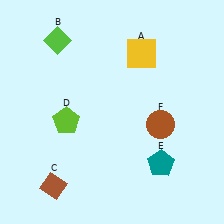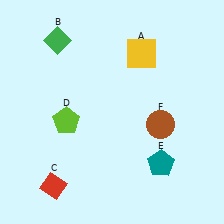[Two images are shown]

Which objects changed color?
B changed from lime to green. C changed from brown to red.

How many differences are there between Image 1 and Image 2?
There are 2 differences between the two images.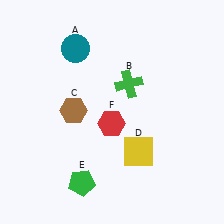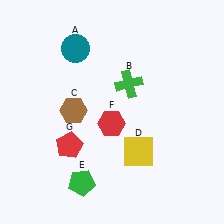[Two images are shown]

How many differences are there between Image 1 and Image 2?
There is 1 difference between the two images.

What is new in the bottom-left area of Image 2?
A red pentagon (G) was added in the bottom-left area of Image 2.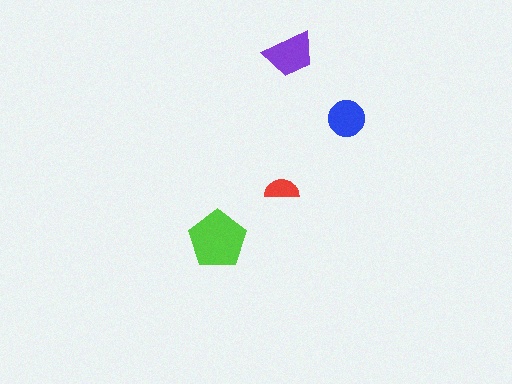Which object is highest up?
The purple trapezoid is topmost.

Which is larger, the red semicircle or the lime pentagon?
The lime pentagon.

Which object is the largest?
The lime pentagon.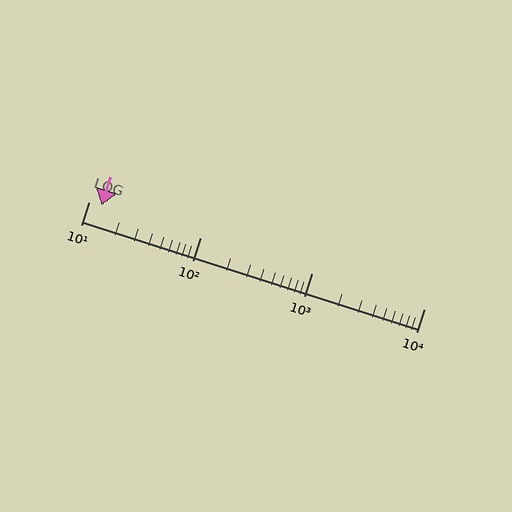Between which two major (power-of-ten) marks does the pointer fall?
The pointer is between 10 and 100.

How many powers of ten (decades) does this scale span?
The scale spans 3 decades, from 10 to 10000.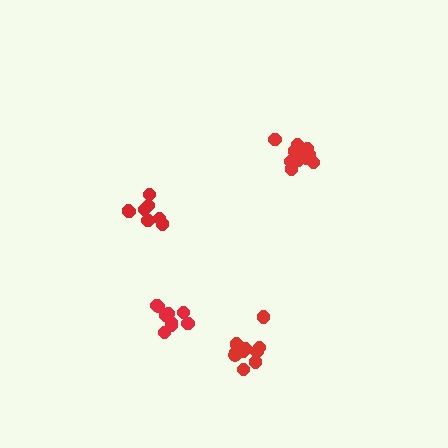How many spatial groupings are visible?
There are 4 spatial groupings.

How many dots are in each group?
Group 1: 13 dots, Group 2: 8 dots, Group 3: 10 dots, Group 4: 9 dots (40 total).